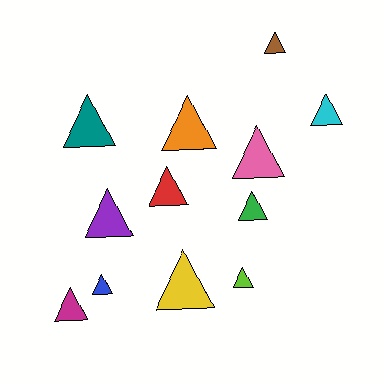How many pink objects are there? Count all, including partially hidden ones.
There is 1 pink object.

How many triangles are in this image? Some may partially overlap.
There are 12 triangles.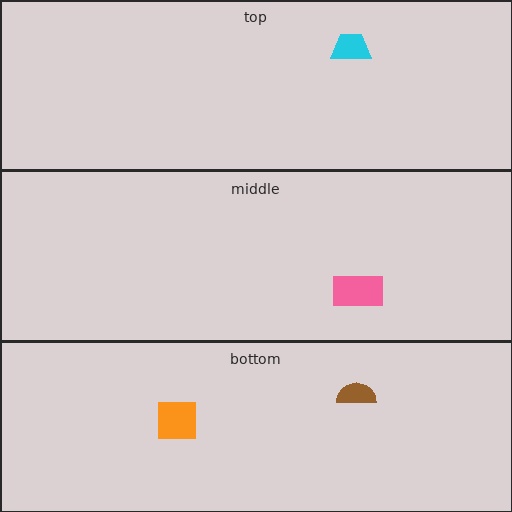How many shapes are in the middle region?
1.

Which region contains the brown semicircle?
The bottom region.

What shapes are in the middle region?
The pink rectangle.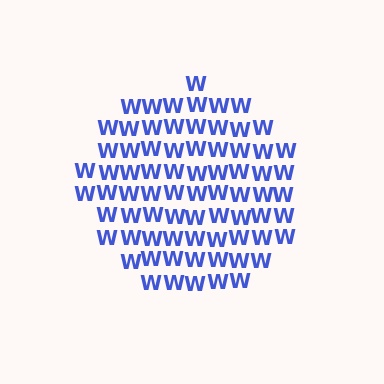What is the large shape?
The large shape is a circle.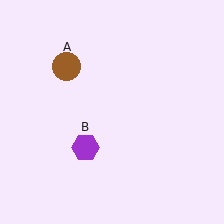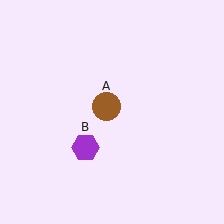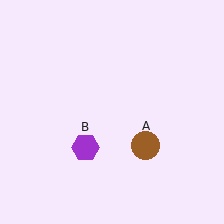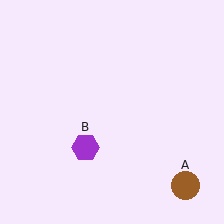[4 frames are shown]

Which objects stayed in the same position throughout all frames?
Purple hexagon (object B) remained stationary.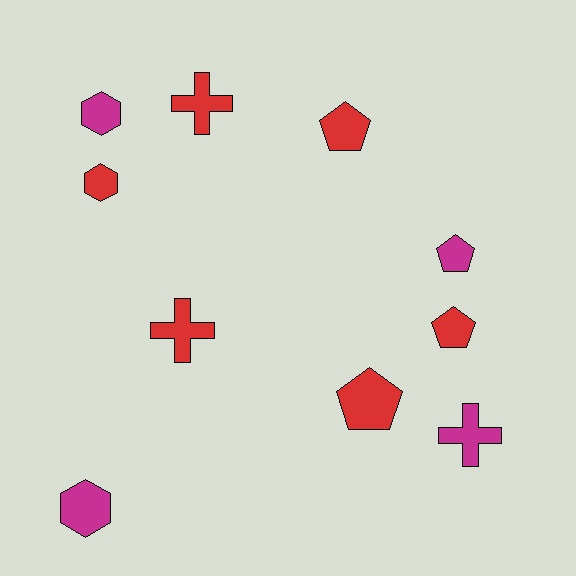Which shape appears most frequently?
Pentagon, with 4 objects.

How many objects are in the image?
There are 10 objects.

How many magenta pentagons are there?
There is 1 magenta pentagon.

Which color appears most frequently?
Red, with 6 objects.